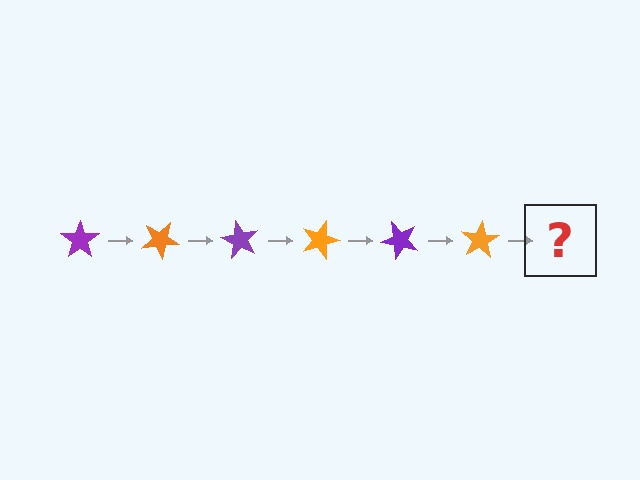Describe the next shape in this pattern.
It should be a purple star, rotated 180 degrees from the start.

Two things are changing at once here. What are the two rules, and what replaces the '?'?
The two rules are that it rotates 30 degrees each step and the color cycles through purple and orange. The '?' should be a purple star, rotated 180 degrees from the start.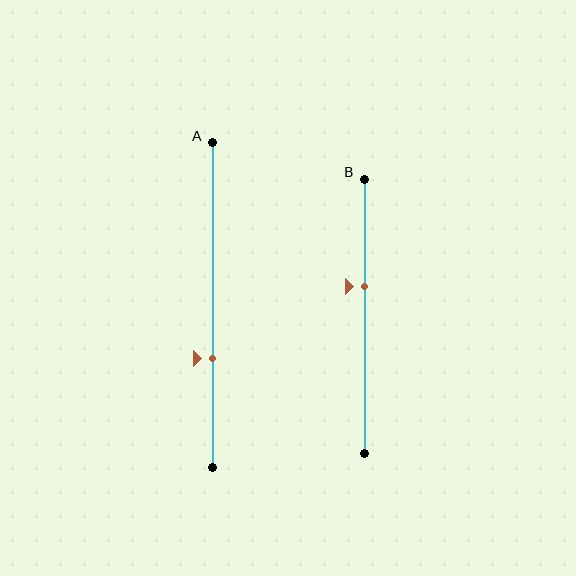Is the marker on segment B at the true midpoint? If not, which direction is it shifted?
No, the marker on segment B is shifted upward by about 11% of the segment length.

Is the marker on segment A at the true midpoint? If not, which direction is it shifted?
No, the marker on segment A is shifted downward by about 16% of the segment length.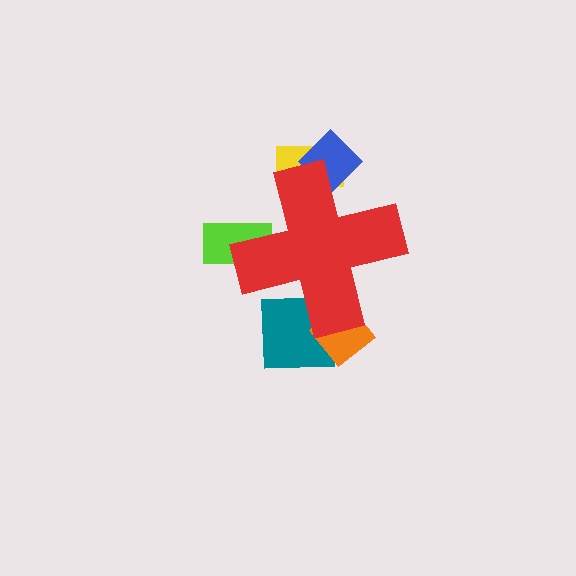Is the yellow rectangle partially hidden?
Yes, the yellow rectangle is partially hidden behind the red cross.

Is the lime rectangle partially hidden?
Yes, the lime rectangle is partially hidden behind the red cross.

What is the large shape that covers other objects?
A red cross.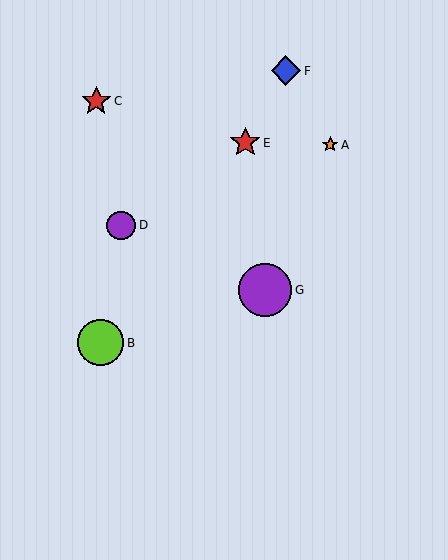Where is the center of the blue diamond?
The center of the blue diamond is at (286, 71).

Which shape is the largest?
The purple circle (labeled G) is the largest.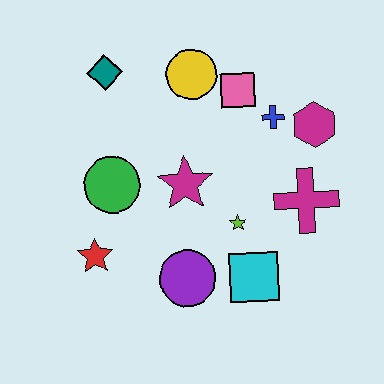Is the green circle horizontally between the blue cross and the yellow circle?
No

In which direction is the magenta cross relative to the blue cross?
The magenta cross is below the blue cross.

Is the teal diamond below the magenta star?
No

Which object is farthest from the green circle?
The magenta hexagon is farthest from the green circle.